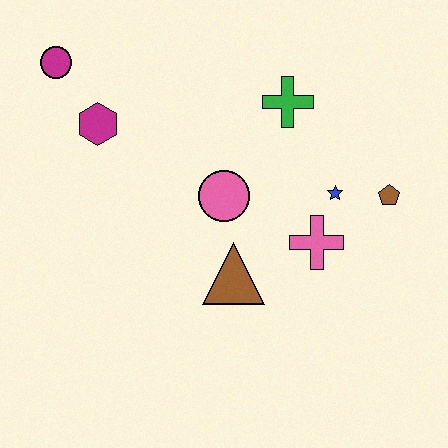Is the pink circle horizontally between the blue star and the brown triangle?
No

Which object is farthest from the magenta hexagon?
The brown pentagon is farthest from the magenta hexagon.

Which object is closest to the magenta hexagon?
The magenta circle is closest to the magenta hexagon.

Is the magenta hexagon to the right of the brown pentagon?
No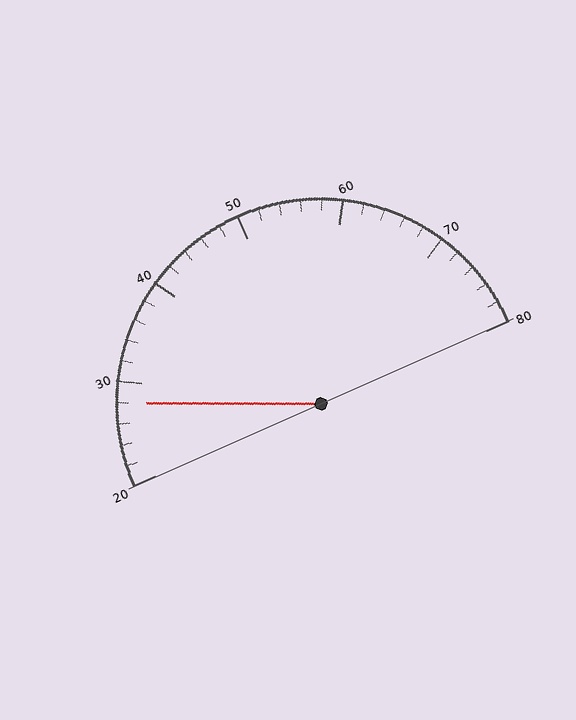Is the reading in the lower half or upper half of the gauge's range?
The reading is in the lower half of the range (20 to 80).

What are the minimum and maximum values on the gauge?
The gauge ranges from 20 to 80.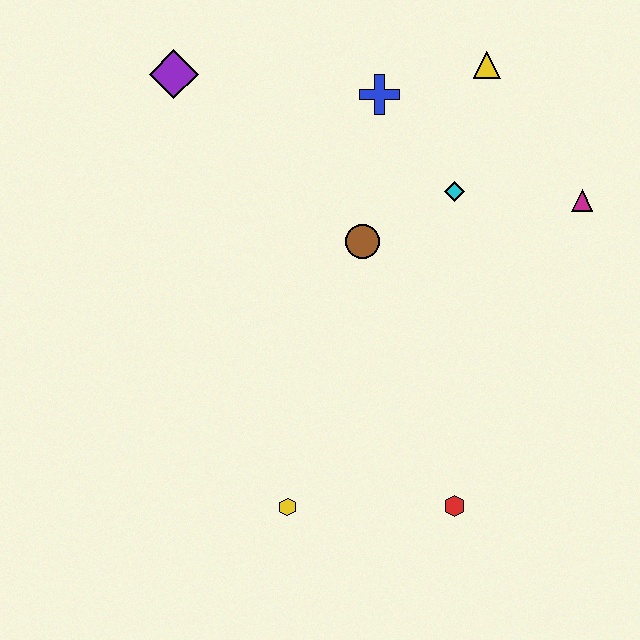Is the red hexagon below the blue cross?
Yes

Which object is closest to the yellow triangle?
The blue cross is closest to the yellow triangle.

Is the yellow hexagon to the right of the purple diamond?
Yes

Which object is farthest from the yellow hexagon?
The yellow triangle is farthest from the yellow hexagon.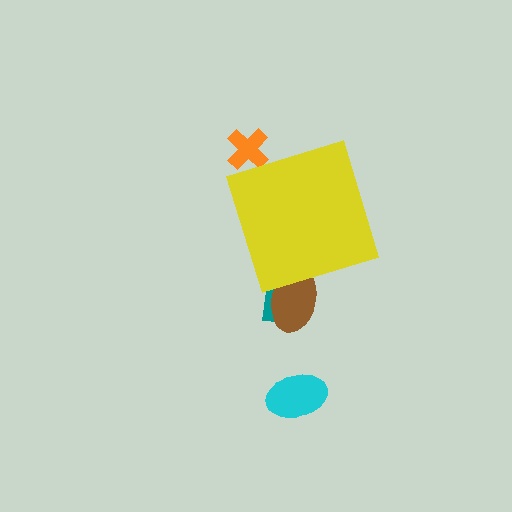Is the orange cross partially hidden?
Yes, the orange cross is partially hidden behind the yellow diamond.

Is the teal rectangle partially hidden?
Yes, the teal rectangle is partially hidden behind the yellow diamond.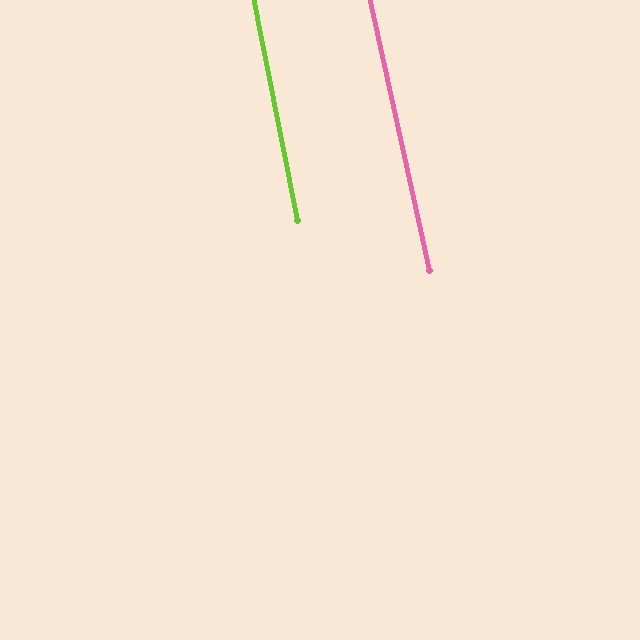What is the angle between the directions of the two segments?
Approximately 1 degree.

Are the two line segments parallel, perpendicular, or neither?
Parallel — their directions differ by only 1.0°.